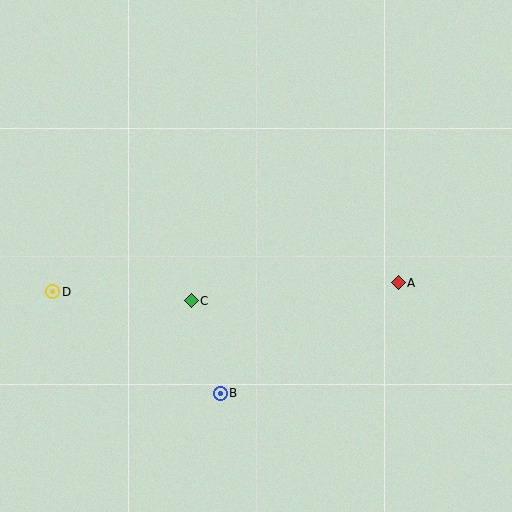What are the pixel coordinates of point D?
Point D is at (53, 292).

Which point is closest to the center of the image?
Point C at (191, 301) is closest to the center.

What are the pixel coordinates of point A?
Point A is at (398, 283).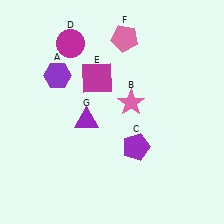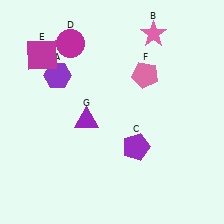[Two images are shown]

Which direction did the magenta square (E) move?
The magenta square (E) moved left.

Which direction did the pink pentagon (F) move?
The pink pentagon (F) moved down.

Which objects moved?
The objects that moved are: the pink star (B), the magenta square (E), the pink pentagon (F).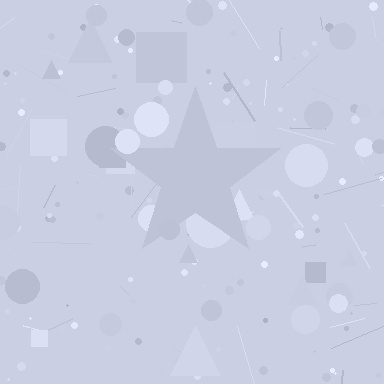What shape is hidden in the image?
A star is hidden in the image.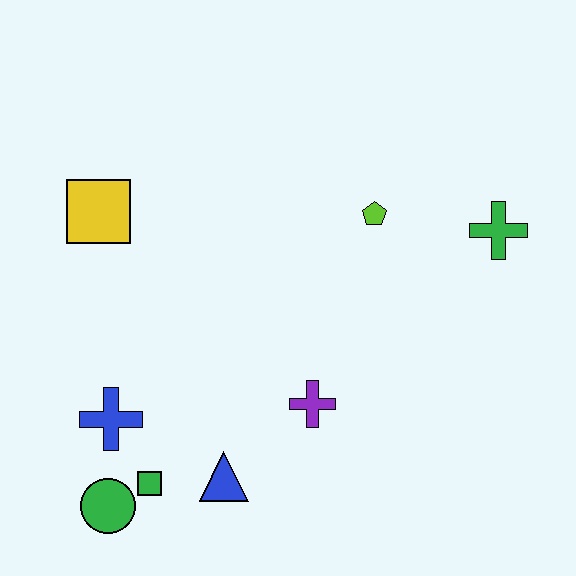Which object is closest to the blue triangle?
The green square is closest to the blue triangle.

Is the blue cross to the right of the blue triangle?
No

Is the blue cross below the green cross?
Yes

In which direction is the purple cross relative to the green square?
The purple cross is to the right of the green square.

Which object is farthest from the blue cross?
The green cross is farthest from the blue cross.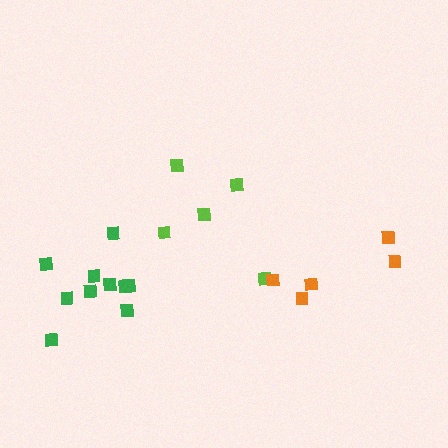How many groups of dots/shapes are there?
There are 3 groups.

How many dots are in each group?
Group 1: 10 dots, Group 2: 5 dots, Group 3: 5 dots (20 total).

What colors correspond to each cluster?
The clusters are colored: green, lime, orange.